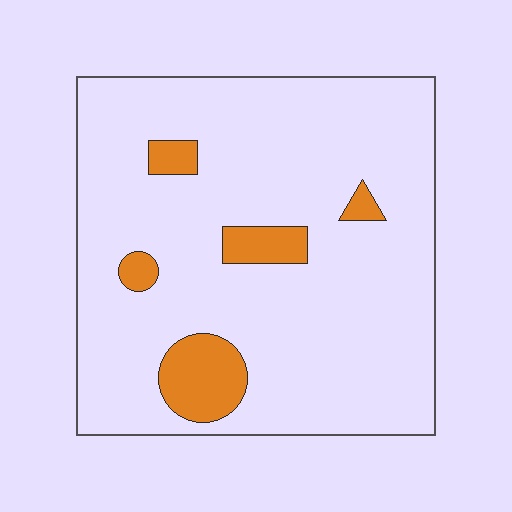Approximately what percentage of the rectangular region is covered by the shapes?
Approximately 10%.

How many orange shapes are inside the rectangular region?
5.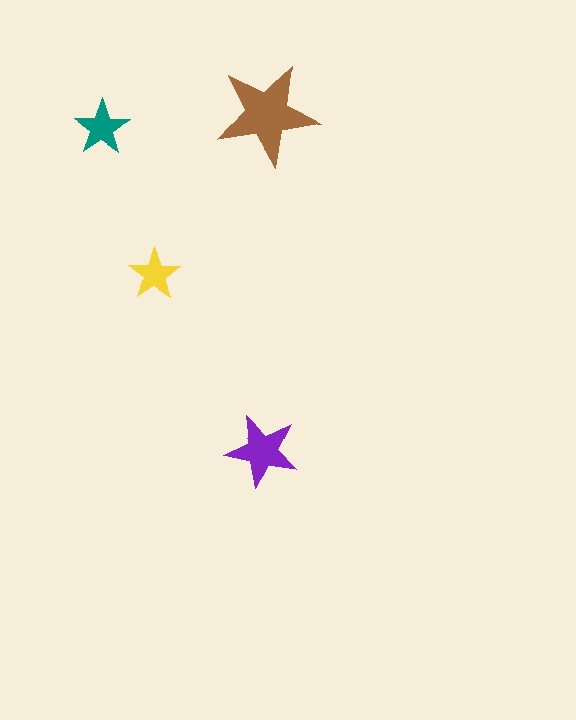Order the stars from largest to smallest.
the brown one, the purple one, the teal one, the yellow one.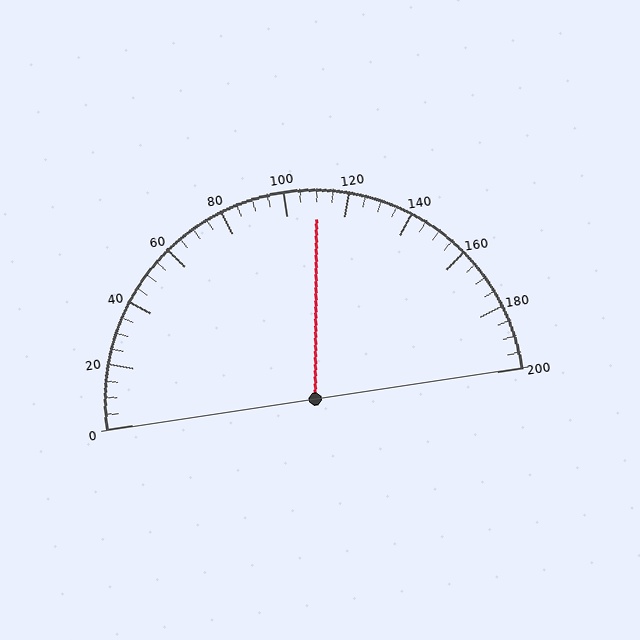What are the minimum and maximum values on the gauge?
The gauge ranges from 0 to 200.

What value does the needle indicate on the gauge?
The needle indicates approximately 110.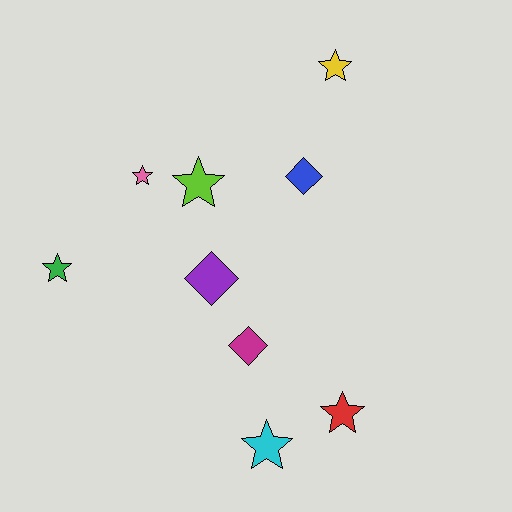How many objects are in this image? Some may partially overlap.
There are 9 objects.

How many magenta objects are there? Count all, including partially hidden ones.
There is 1 magenta object.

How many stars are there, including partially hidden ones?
There are 6 stars.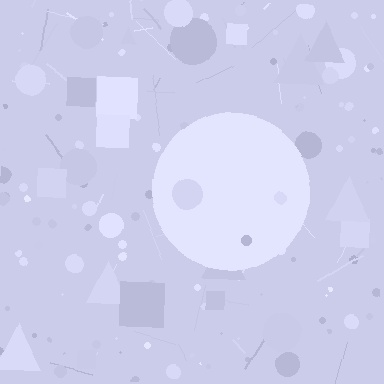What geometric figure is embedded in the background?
A circle is embedded in the background.